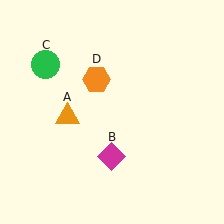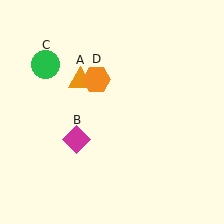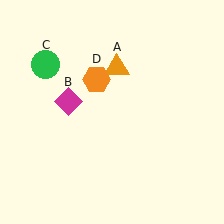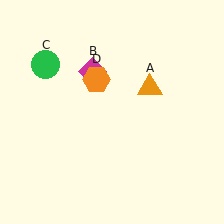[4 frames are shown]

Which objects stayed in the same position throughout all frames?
Green circle (object C) and orange hexagon (object D) remained stationary.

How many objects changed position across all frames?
2 objects changed position: orange triangle (object A), magenta diamond (object B).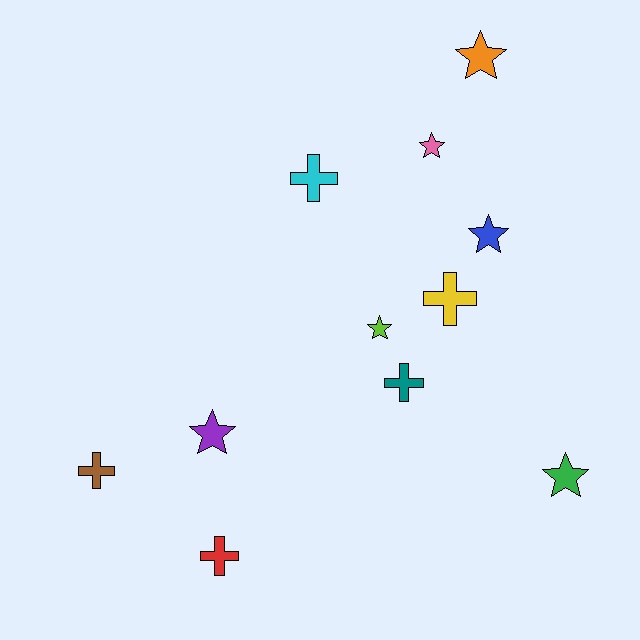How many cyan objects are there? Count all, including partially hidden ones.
There is 1 cyan object.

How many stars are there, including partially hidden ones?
There are 6 stars.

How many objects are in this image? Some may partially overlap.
There are 11 objects.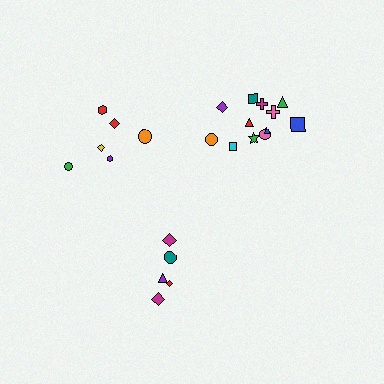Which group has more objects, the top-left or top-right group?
The top-right group.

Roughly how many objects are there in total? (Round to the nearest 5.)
Roughly 25 objects in total.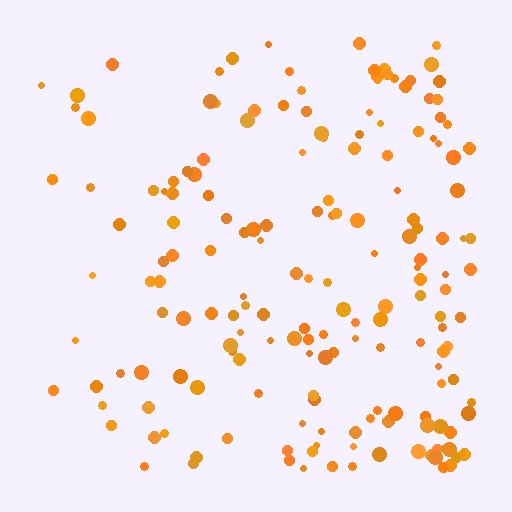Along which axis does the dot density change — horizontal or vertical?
Horizontal.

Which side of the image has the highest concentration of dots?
The right.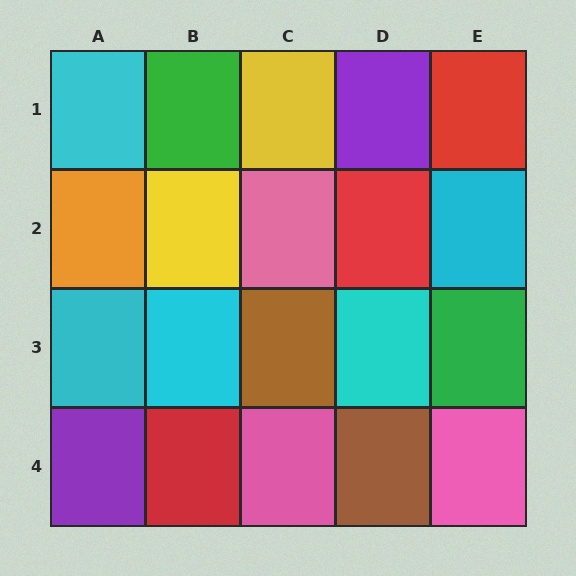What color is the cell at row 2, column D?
Red.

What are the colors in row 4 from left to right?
Purple, red, pink, brown, pink.